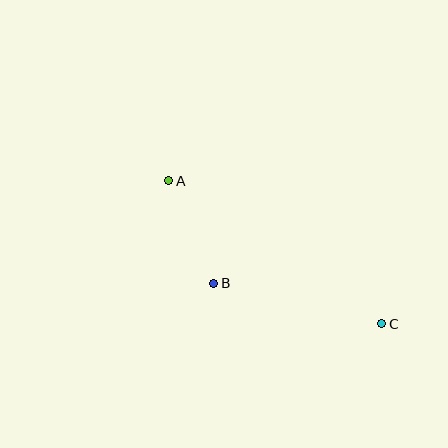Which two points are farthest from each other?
Points A and C are farthest from each other.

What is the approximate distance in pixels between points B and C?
The distance between B and C is approximately 173 pixels.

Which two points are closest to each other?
Points A and B are closest to each other.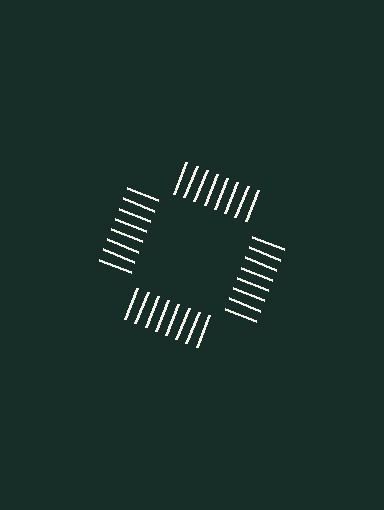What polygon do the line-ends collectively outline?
An illusory square — the line segments terminate on its edges but no continuous stroke is drawn.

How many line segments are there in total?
32 — 8 along each of the 4 edges.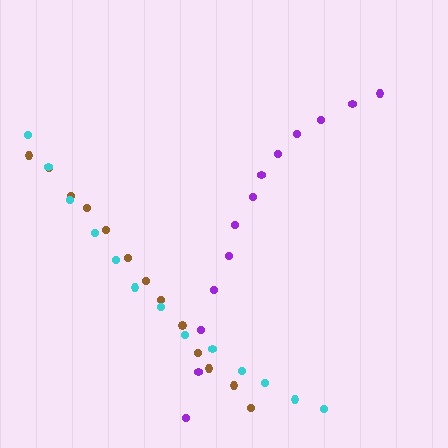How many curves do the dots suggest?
There are 3 distinct paths.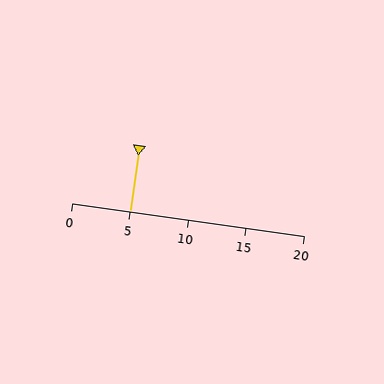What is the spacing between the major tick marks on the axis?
The major ticks are spaced 5 apart.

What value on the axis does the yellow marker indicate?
The marker indicates approximately 5.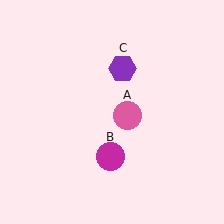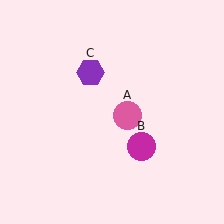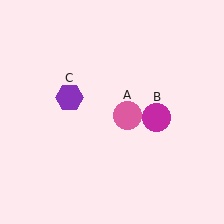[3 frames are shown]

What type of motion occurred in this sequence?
The magenta circle (object B), purple hexagon (object C) rotated counterclockwise around the center of the scene.